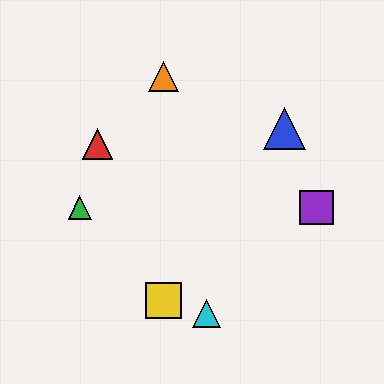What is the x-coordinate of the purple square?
The purple square is at x≈317.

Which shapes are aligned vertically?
The yellow square, the orange triangle are aligned vertically.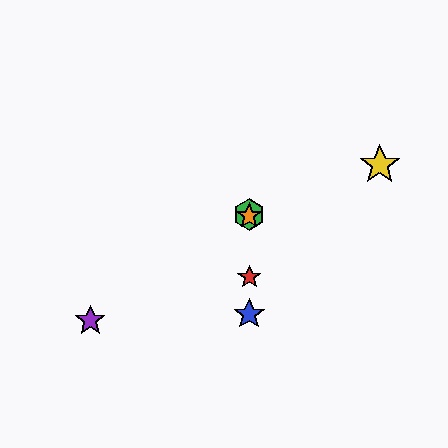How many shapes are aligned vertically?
4 shapes (the red star, the blue star, the green hexagon, the orange star) are aligned vertically.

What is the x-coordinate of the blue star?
The blue star is at x≈249.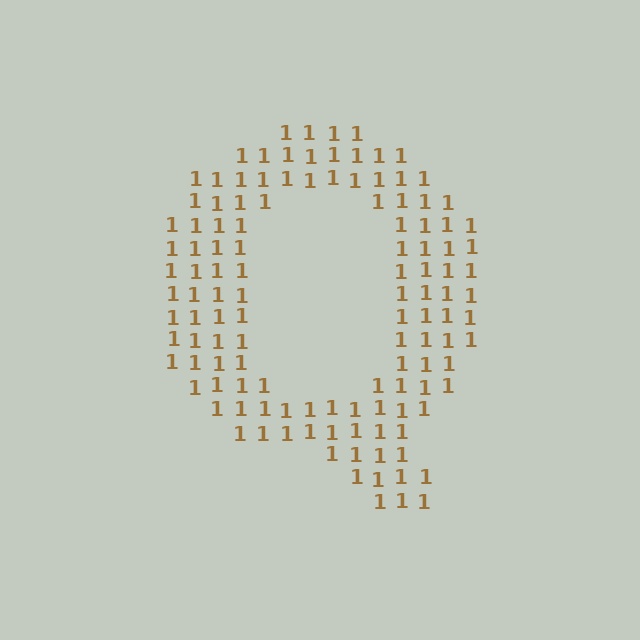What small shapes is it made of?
It is made of small digit 1's.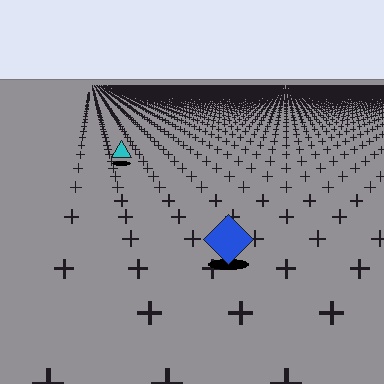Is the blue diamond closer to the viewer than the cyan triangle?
Yes. The blue diamond is closer — you can tell from the texture gradient: the ground texture is coarser near it.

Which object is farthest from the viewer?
The cyan triangle is farthest from the viewer. It appears smaller and the ground texture around it is denser.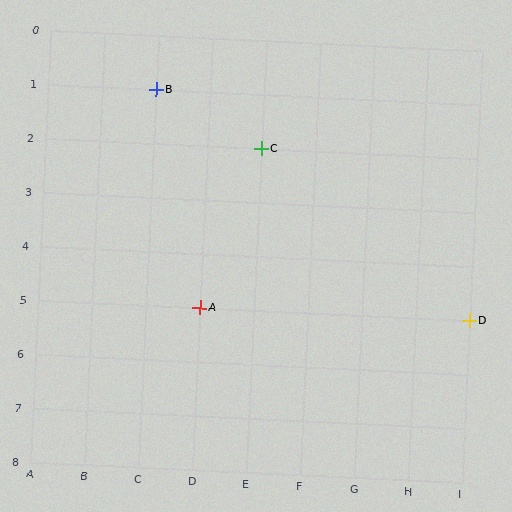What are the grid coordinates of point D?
Point D is at grid coordinates (I, 5).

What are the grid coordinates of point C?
Point C is at grid coordinates (E, 2).